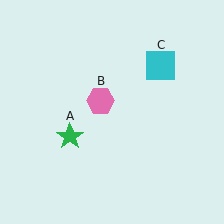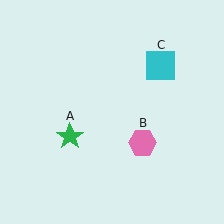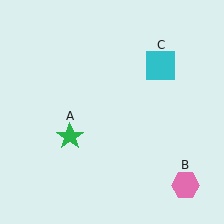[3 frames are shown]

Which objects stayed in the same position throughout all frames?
Green star (object A) and cyan square (object C) remained stationary.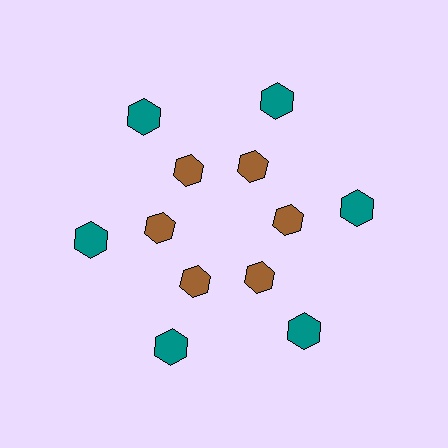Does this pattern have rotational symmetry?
Yes, this pattern has 6-fold rotational symmetry. It looks the same after rotating 60 degrees around the center.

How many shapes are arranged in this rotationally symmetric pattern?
There are 12 shapes, arranged in 6 groups of 2.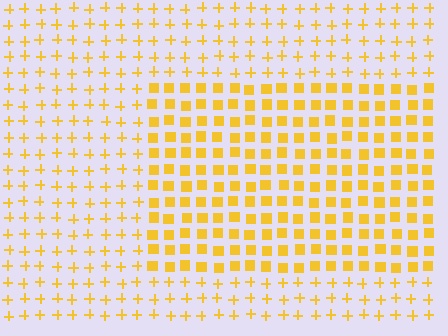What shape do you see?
I see a rectangle.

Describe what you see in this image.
The image is filled with small yellow elements arranged in a uniform grid. A rectangle-shaped region contains squares, while the surrounding area contains plus signs. The boundary is defined purely by the change in element shape.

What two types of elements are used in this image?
The image uses squares inside the rectangle region and plus signs outside it.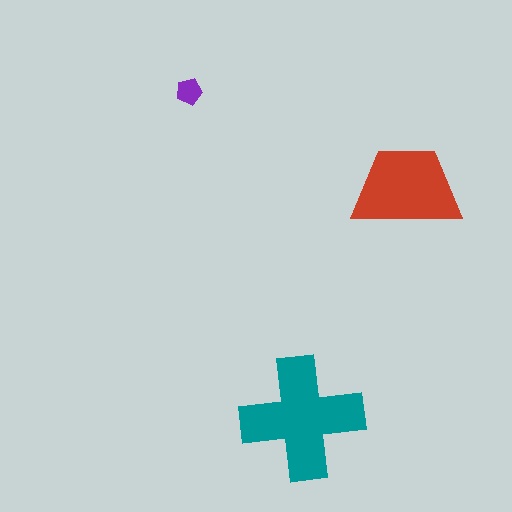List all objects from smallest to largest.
The purple pentagon, the red trapezoid, the teal cross.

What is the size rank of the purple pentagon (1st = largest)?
3rd.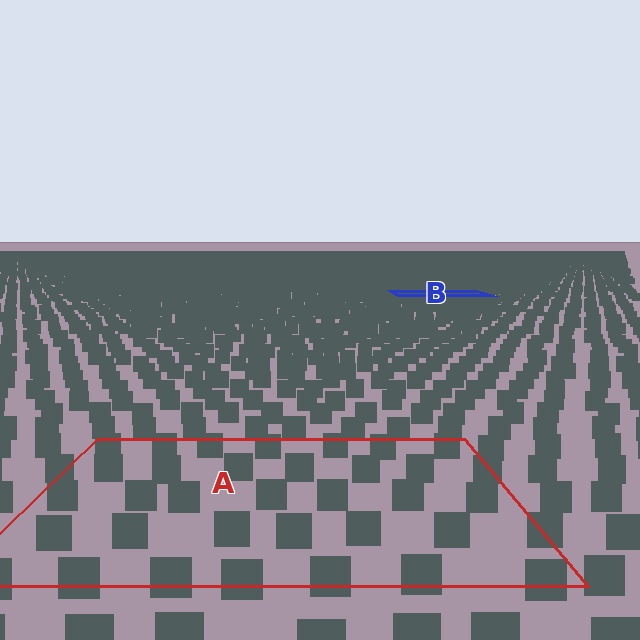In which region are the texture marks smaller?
The texture marks are smaller in region B, because it is farther away.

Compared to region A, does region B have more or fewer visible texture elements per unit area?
Region B has more texture elements per unit area — they are packed more densely because it is farther away.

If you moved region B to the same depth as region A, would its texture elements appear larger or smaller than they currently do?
They would appear larger. At a closer depth, the same texture elements are projected at a bigger on-screen size.